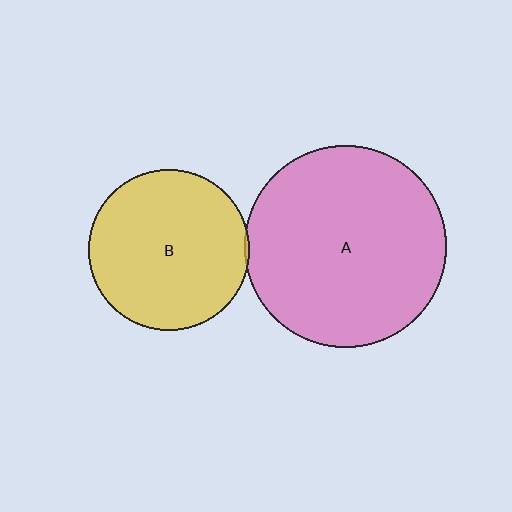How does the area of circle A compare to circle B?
Approximately 1.6 times.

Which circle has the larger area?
Circle A (pink).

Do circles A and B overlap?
Yes.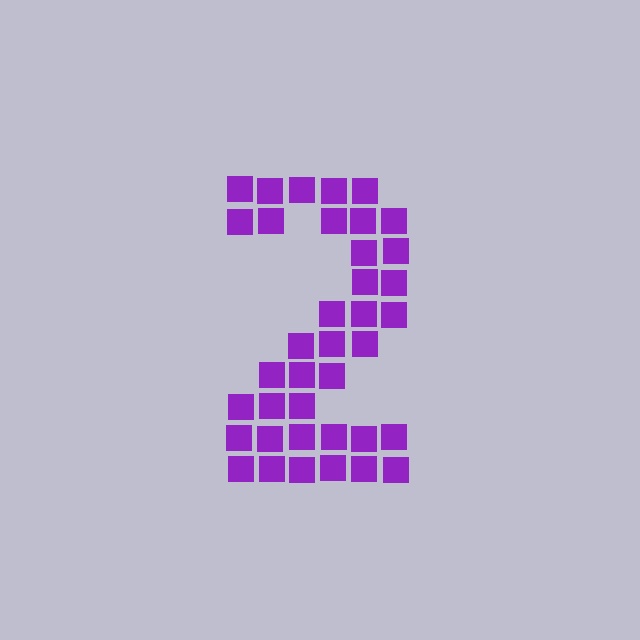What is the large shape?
The large shape is the digit 2.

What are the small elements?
The small elements are squares.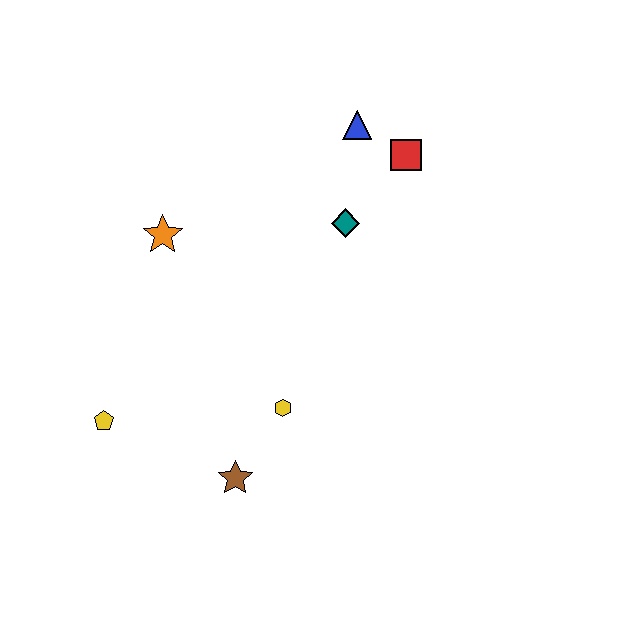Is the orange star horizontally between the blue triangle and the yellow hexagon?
No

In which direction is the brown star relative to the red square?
The brown star is below the red square.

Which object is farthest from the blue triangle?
The yellow pentagon is farthest from the blue triangle.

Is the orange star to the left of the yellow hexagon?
Yes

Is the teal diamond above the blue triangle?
No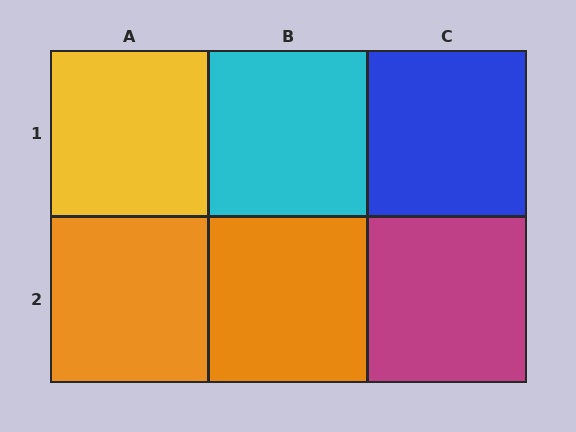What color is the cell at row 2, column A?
Orange.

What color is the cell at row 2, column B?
Orange.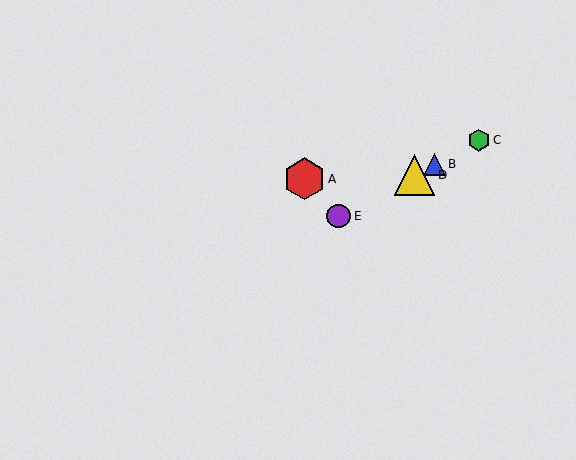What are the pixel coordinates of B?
Object B is at (434, 164).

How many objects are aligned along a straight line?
4 objects (B, C, D, E) are aligned along a straight line.